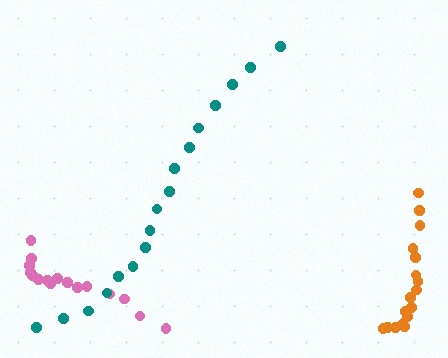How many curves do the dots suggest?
There are 3 distinct paths.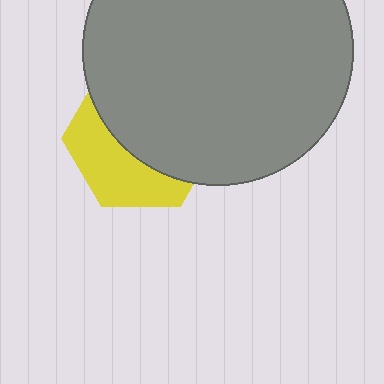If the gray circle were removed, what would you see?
You would see the complete yellow hexagon.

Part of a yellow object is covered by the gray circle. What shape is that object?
It is a hexagon.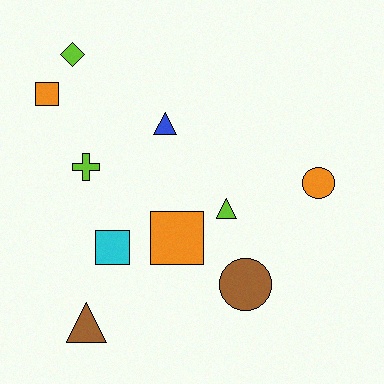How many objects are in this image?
There are 10 objects.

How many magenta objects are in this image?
There are no magenta objects.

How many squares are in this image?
There are 3 squares.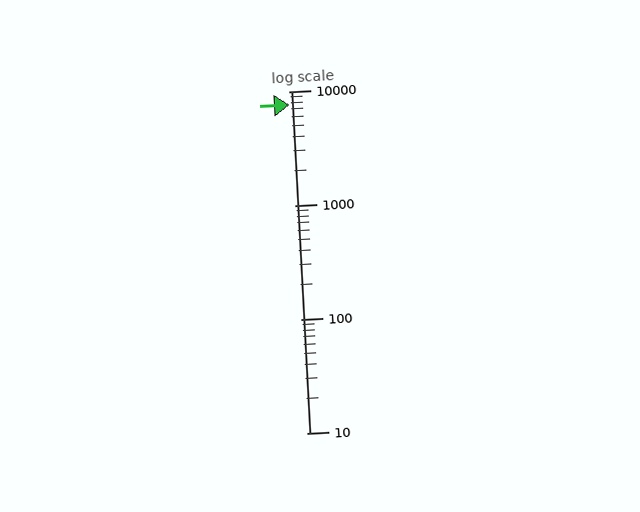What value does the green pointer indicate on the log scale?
The pointer indicates approximately 7600.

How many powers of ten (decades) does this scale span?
The scale spans 3 decades, from 10 to 10000.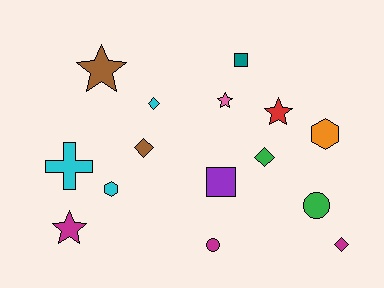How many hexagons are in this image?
There are 2 hexagons.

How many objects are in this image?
There are 15 objects.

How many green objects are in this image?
There are 2 green objects.